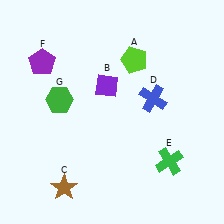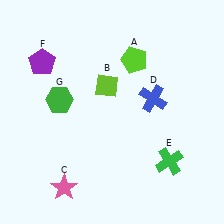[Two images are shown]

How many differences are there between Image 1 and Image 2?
There are 2 differences between the two images.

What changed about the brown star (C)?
In Image 1, C is brown. In Image 2, it changed to pink.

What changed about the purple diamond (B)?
In Image 1, B is purple. In Image 2, it changed to lime.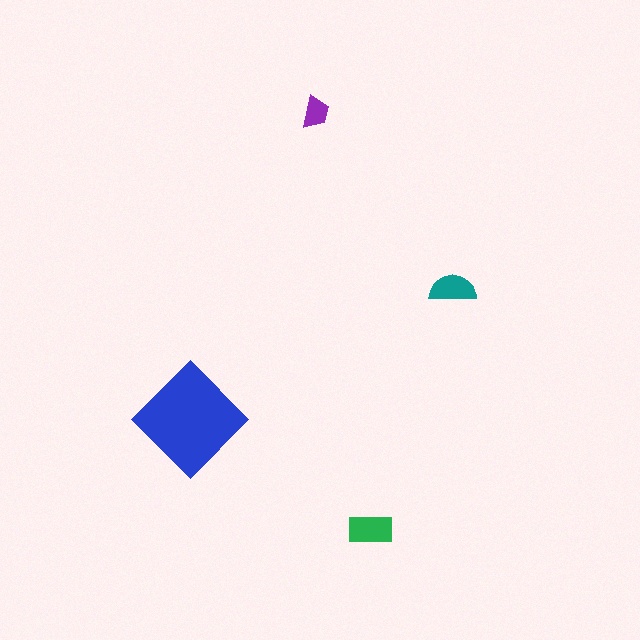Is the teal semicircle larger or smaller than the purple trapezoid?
Larger.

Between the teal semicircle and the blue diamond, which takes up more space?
The blue diamond.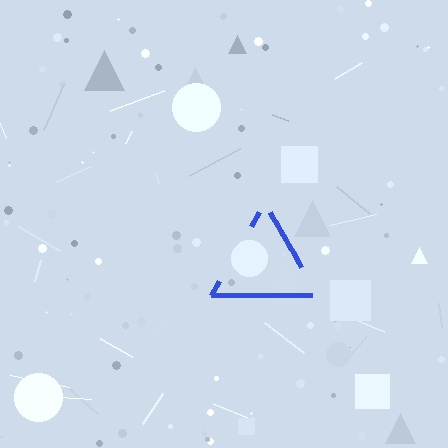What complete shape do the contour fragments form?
The contour fragments form a triangle.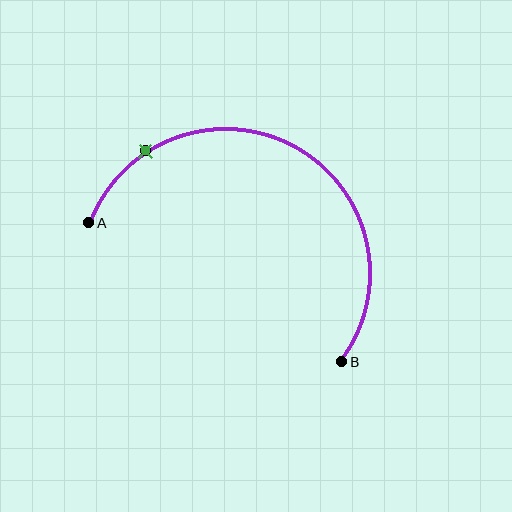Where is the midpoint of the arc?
The arc midpoint is the point on the curve farthest from the straight line joining A and B. It sits above that line.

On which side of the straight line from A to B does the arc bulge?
The arc bulges above the straight line connecting A and B.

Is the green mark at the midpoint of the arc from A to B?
No. The green mark lies on the arc but is closer to endpoint A. The arc midpoint would be at the point on the curve equidistant along the arc from both A and B.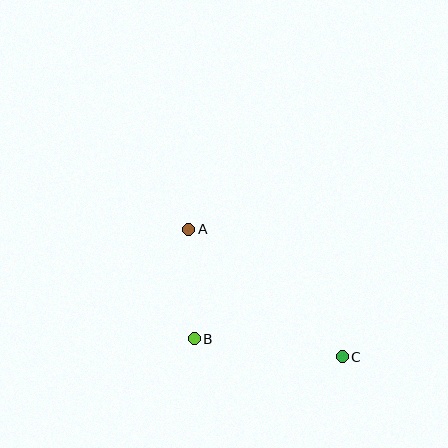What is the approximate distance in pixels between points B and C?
The distance between B and C is approximately 149 pixels.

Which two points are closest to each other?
Points A and B are closest to each other.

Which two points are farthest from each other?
Points A and C are farthest from each other.